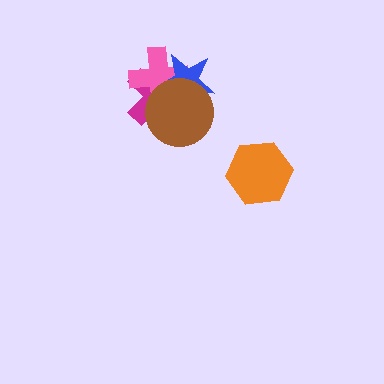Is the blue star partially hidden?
Yes, it is partially covered by another shape.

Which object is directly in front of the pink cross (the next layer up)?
The blue star is directly in front of the pink cross.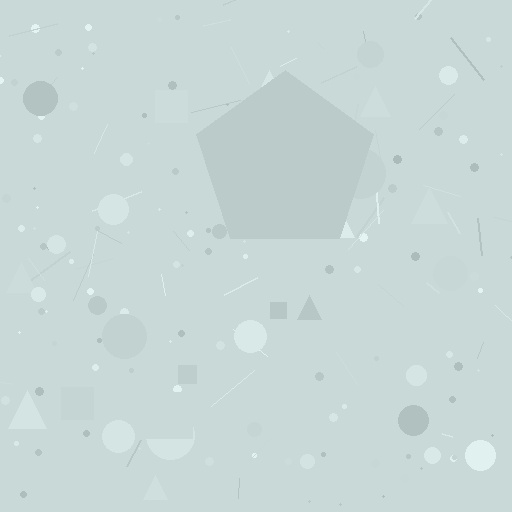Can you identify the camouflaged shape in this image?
The camouflaged shape is a pentagon.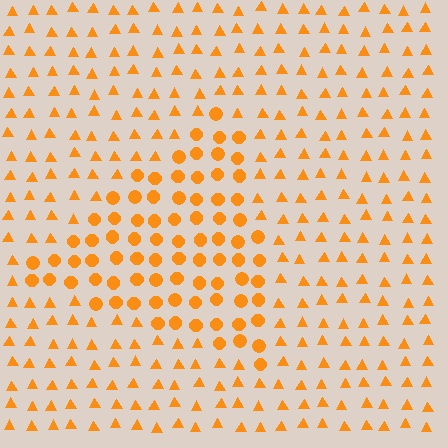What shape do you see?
I see a triangle.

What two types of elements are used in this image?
The image uses circles inside the triangle region and triangles outside it.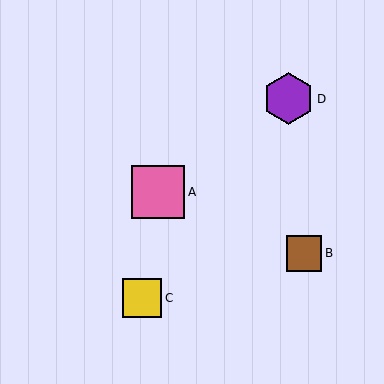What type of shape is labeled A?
Shape A is a pink square.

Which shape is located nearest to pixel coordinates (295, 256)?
The brown square (labeled B) at (304, 253) is nearest to that location.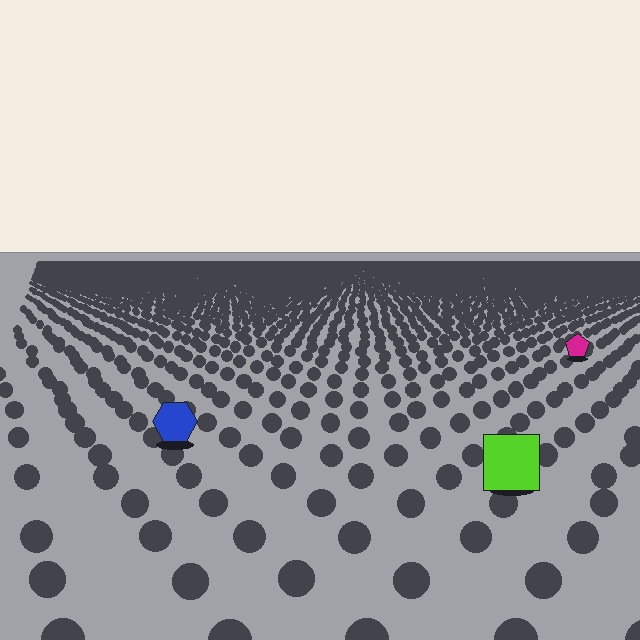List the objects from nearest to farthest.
From nearest to farthest: the lime square, the blue hexagon, the magenta pentagon.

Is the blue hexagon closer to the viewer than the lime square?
No. The lime square is closer — you can tell from the texture gradient: the ground texture is coarser near it.